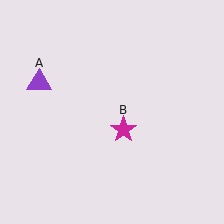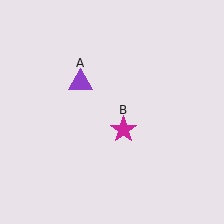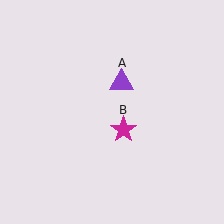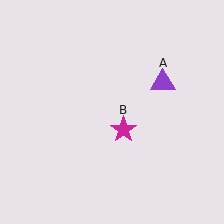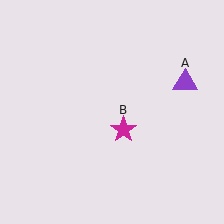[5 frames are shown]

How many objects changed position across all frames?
1 object changed position: purple triangle (object A).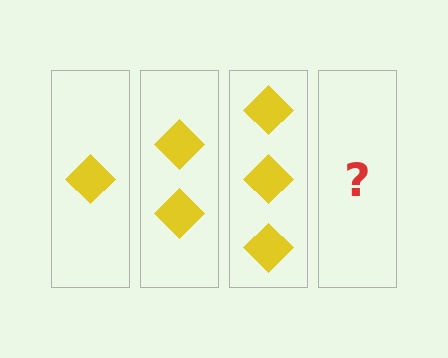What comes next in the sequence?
The next element should be 4 diamonds.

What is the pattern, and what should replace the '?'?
The pattern is that each step adds one more diamond. The '?' should be 4 diamonds.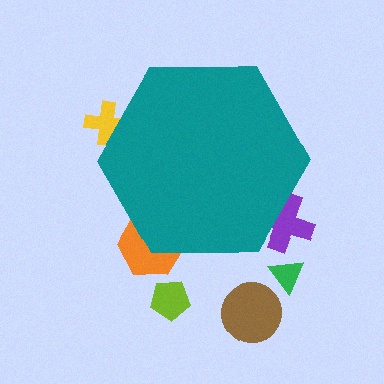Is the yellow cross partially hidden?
Yes, the yellow cross is partially hidden behind the teal hexagon.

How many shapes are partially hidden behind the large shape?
3 shapes are partially hidden.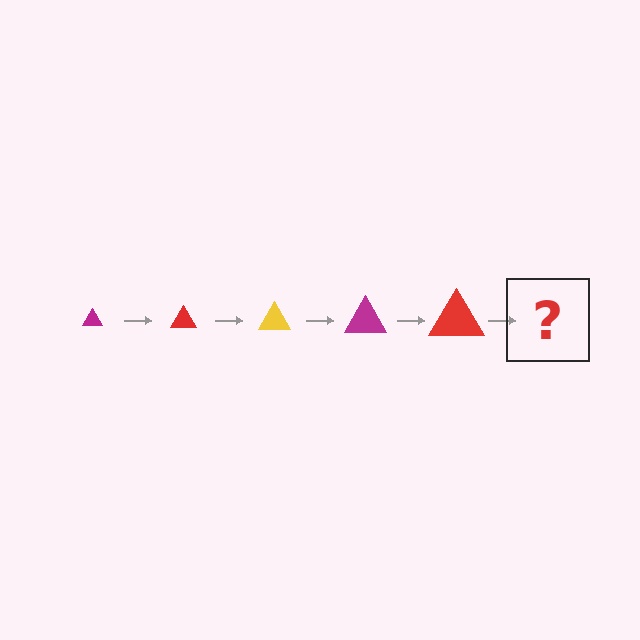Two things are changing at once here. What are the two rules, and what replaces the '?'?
The two rules are that the triangle grows larger each step and the color cycles through magenta, red, and yellow. The '?' should be a yellow triangle, larger than the previous one.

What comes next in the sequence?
The next element should be a yellow triangle, larger than the previous one.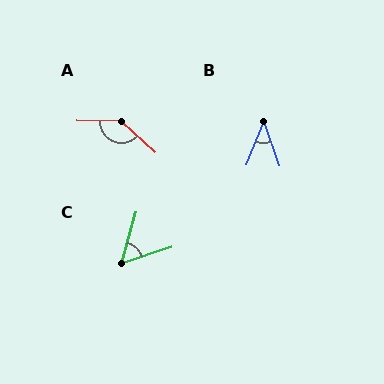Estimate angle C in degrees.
Approximately 56 degrees.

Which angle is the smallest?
B, at approximately 41 degrees.